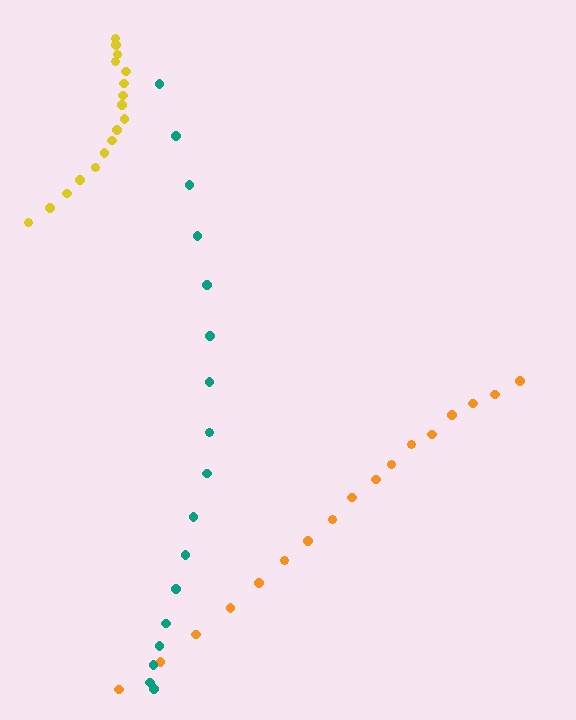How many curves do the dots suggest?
There are 3 distinct paths.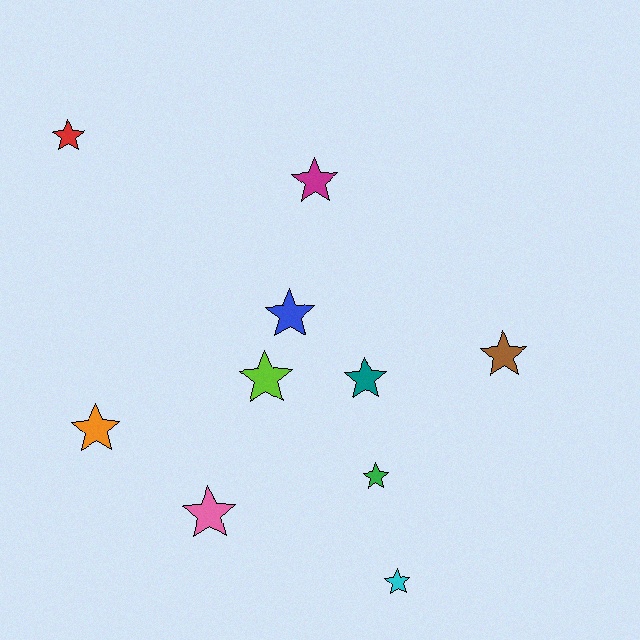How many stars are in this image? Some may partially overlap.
There are 10 stars.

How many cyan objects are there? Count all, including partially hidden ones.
There is 1 cyan object.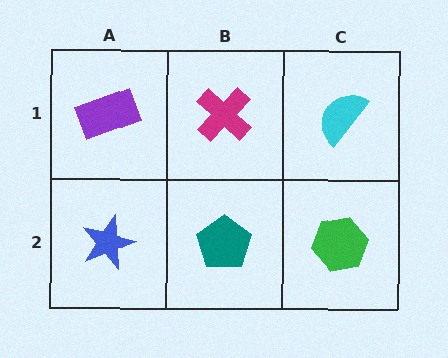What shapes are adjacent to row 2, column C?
A cyan semicircle (row 1, column C), a teal pentagon (row 2, column B).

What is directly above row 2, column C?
A cyan semicircle.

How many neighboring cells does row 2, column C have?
2.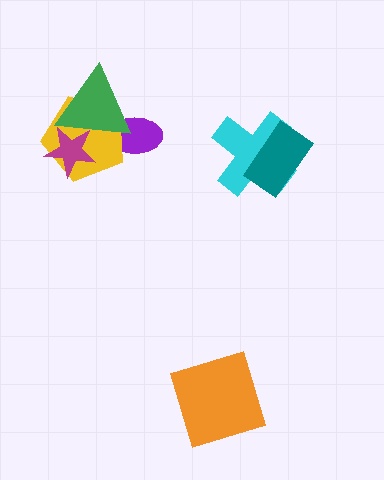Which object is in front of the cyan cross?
The teal rectangle is in front of the cyan cross.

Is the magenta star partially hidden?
Yes, it is partially covered by another shape.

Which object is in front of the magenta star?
The green triangle is in front of the magenta star.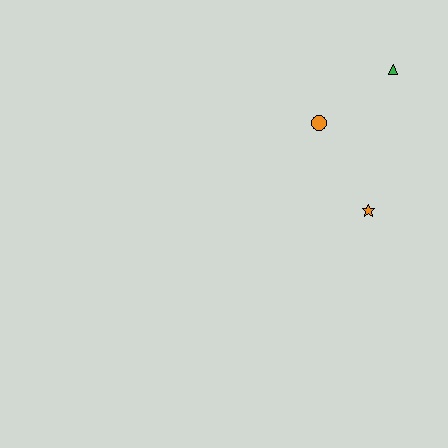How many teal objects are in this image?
There are no teal objects.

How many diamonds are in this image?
There are no diamonds.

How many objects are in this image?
There are 3 objects.